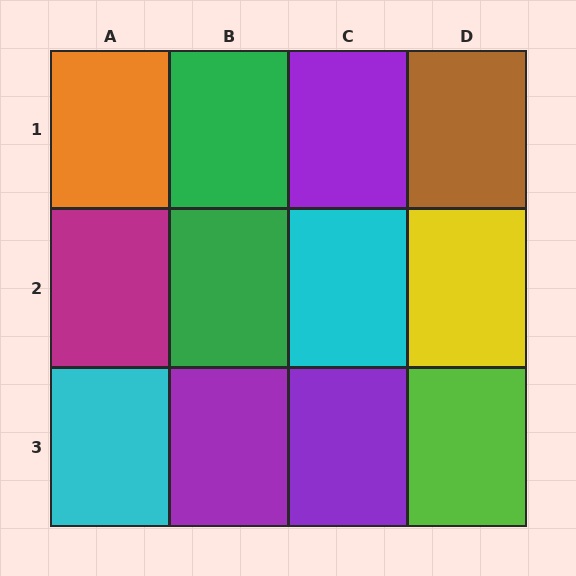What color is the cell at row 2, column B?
Green.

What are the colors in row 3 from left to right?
Cyan, purple, purple, lime.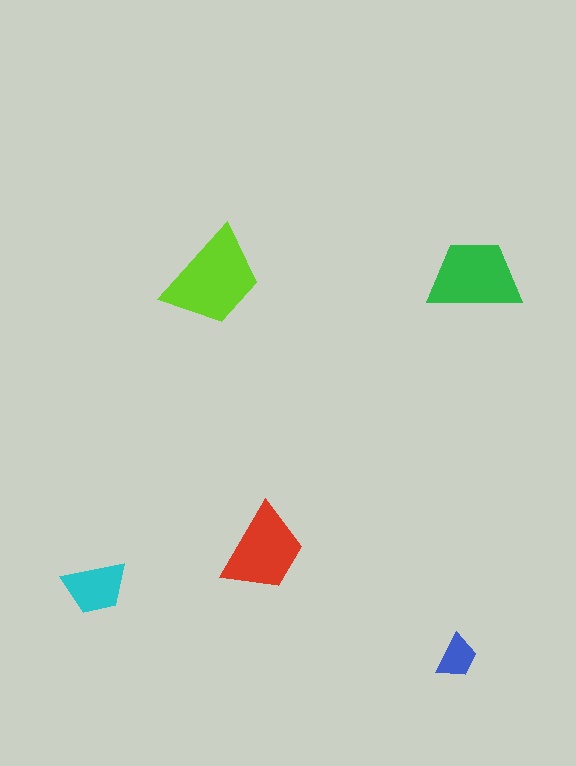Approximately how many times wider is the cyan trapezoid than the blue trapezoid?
About 1.5 times wider.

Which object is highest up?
The green trapezoid is topmost.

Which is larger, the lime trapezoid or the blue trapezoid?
The lime one.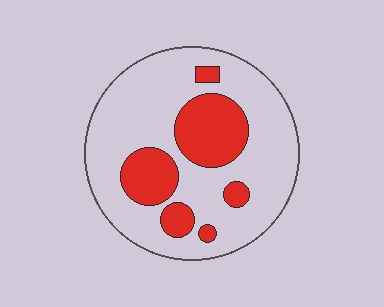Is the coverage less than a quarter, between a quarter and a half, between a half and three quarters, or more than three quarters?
Between a quarter and a half.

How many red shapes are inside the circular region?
6.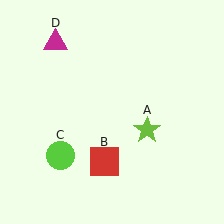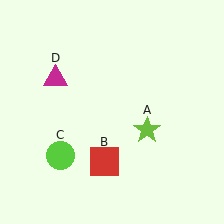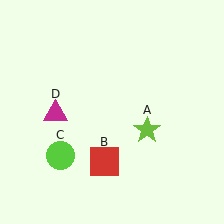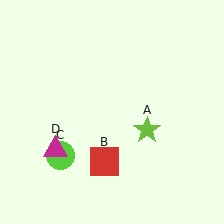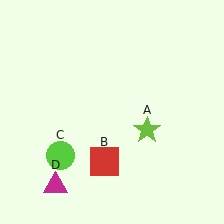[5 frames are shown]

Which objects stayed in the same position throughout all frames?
Lime star (object A) and red square (object B) and lime circle (object C) remained stationary.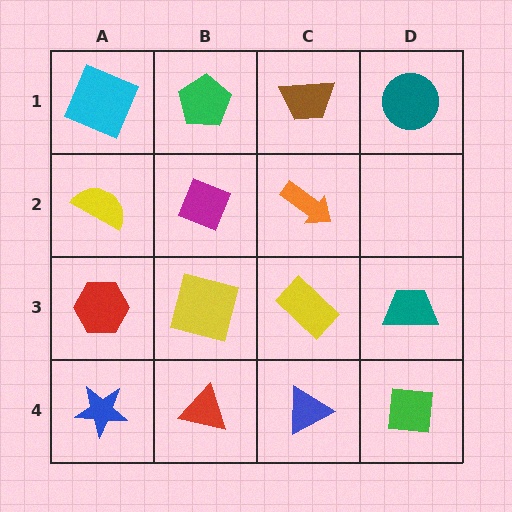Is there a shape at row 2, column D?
No, that cell is empty.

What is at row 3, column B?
A yellow square.